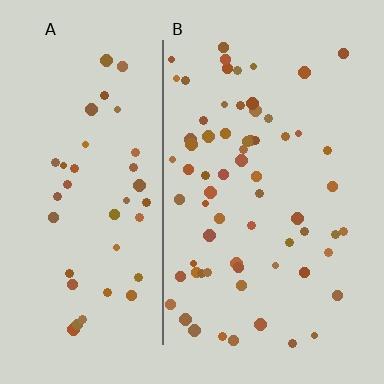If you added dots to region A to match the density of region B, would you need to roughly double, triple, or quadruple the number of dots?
Approximately double.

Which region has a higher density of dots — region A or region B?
B (the right).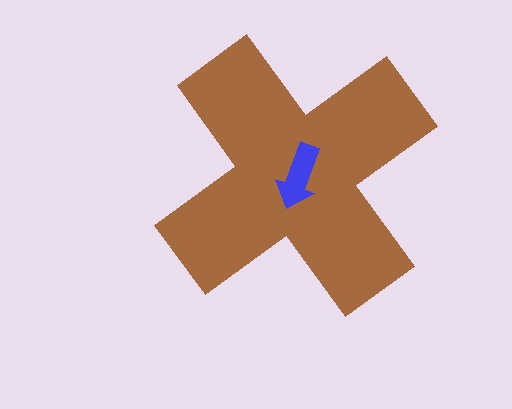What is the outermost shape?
The brown cross.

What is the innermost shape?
The blue arrow.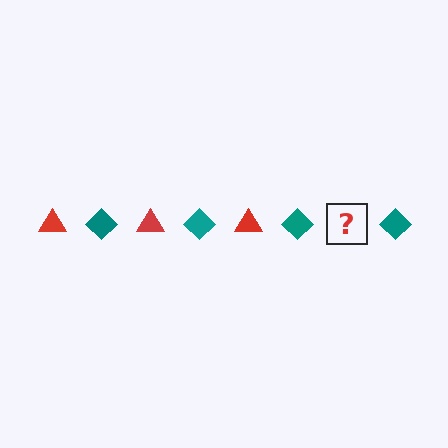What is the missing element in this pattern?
The missing element is a red triangle.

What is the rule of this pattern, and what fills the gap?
The rule is that the pattern alternates between red triangle and teal diamond. The gap should be filled with a red triangle.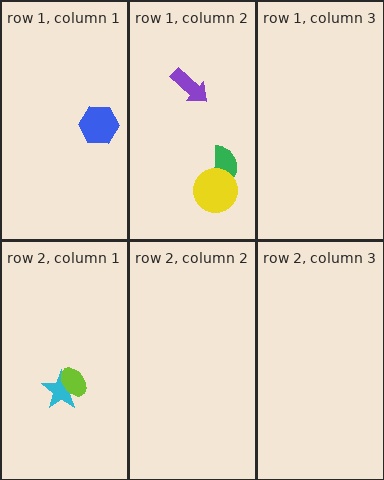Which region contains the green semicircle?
The row 1, column 2 region.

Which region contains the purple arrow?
The row 1, column 2 region.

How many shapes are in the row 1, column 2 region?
3.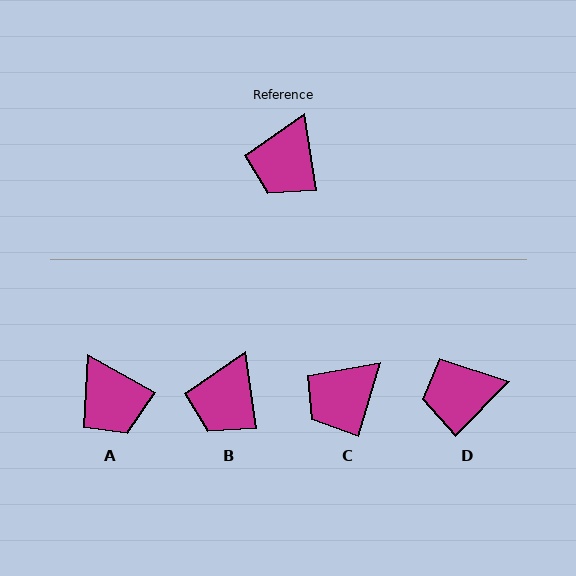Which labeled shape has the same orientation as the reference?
B.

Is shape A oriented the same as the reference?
No, it is off by about 52 degrees.